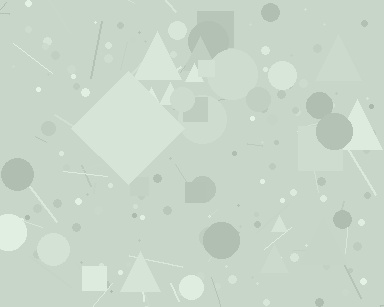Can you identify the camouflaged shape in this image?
The camouflaged shape is a diamond.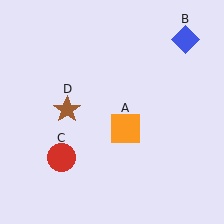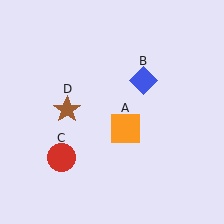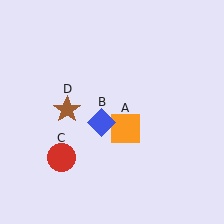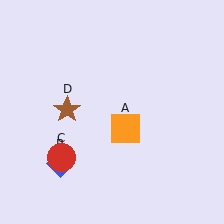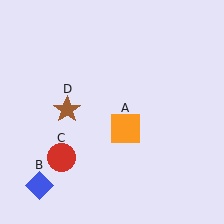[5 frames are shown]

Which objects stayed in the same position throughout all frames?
Orange square (object A) and red circle (object C) and brown star (object D) remained stationary.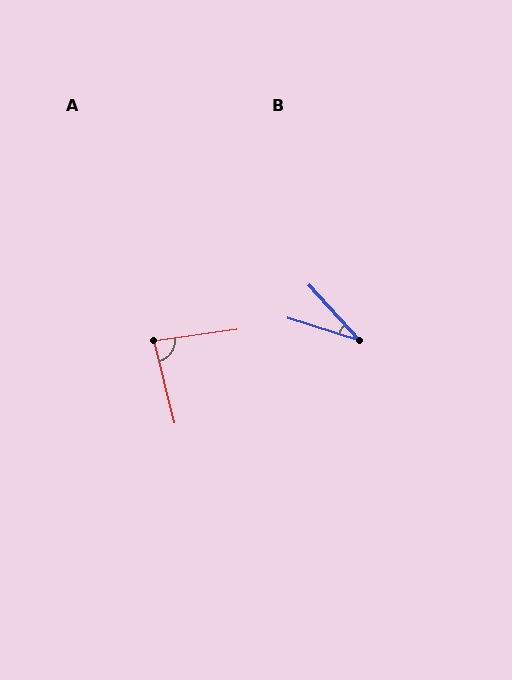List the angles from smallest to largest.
B (31°), A (84°).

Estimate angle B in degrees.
Approximately 31 degrees.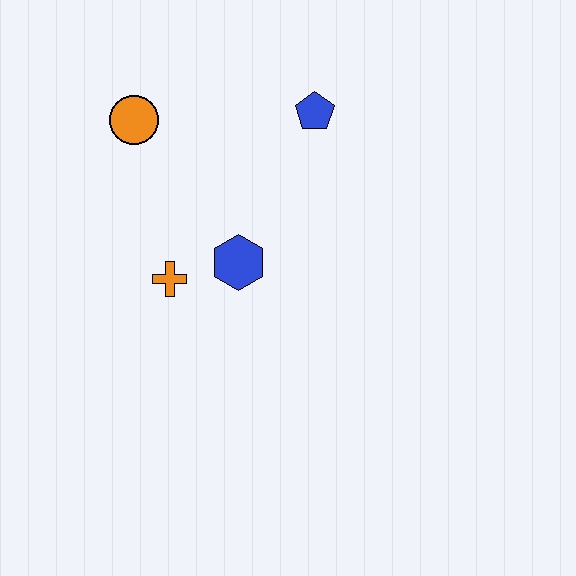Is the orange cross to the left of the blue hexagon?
Yes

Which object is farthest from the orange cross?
The blue pentagon is farthest from the orange cross.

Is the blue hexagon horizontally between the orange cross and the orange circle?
No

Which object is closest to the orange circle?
The orange cross is closest to the orange circle.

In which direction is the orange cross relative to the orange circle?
The orange cross is below the orange circle.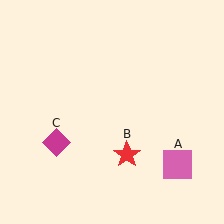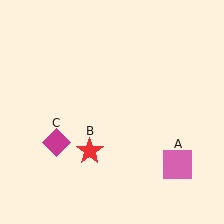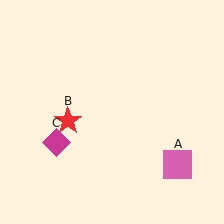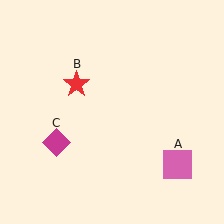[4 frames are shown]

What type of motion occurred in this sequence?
The red star (object B) rotated clockwise around the center of the scene.